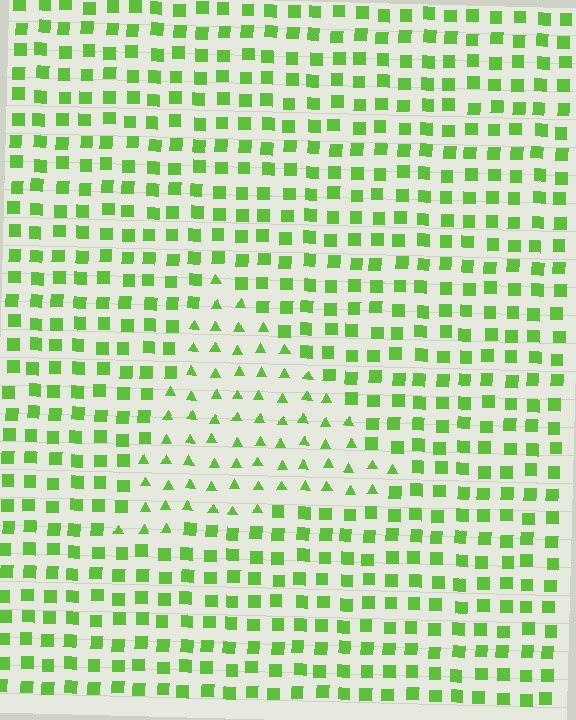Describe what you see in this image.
The image is filled with small lime elements arranged in a uniform grid. A triangle-shaped region contains triangles, while the surrounding area contains squares. The boundary is defined purely by the change in element shape.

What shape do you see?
I see a triangle.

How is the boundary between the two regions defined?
The boundary is defined by a change in element shape: triangles inside vs. squares outside. All elements share the same color and spacing.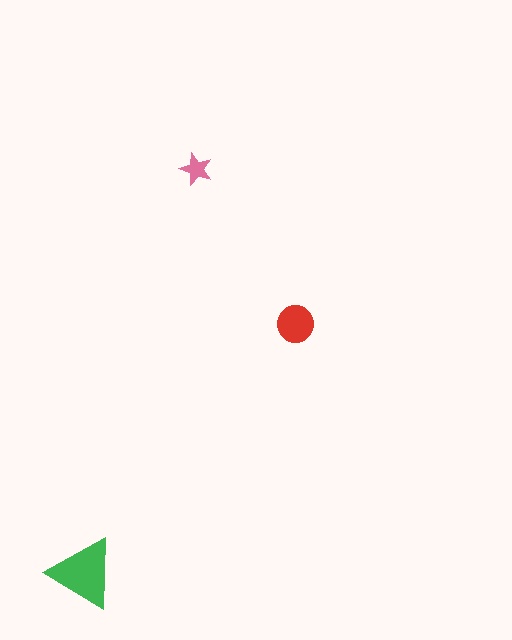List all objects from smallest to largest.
The pink star, the red circle, the green triangle.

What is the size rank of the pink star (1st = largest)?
3rd.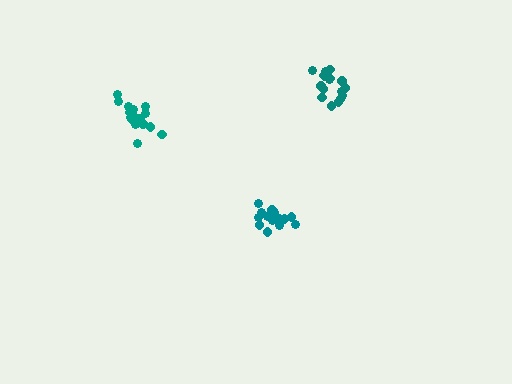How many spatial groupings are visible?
There are 3 spatial groupings.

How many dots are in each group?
Group 1: 17 dots, Group 2: 16 dots, Group 3: 15 dots (48 total).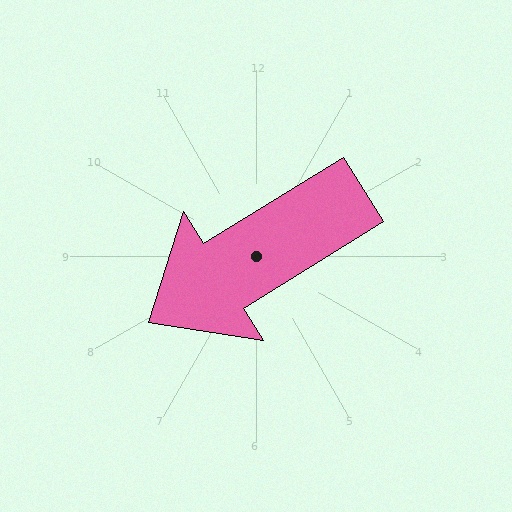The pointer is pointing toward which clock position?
Roughly 8 o'clock.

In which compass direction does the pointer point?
Southwest.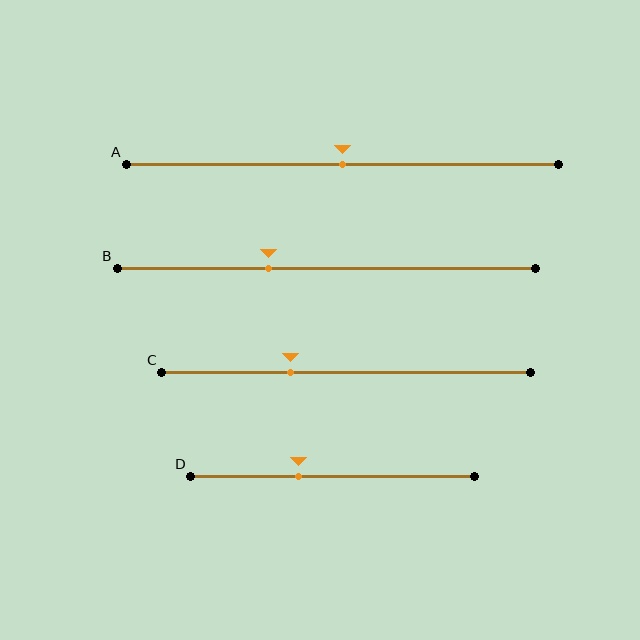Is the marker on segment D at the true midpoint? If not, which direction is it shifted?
No, the marker on segment D is shifted to the left by about 12% of the segment length.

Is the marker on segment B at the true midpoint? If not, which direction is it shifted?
No, the marker on segment B is shifted to the left by about 14% of the segment length.